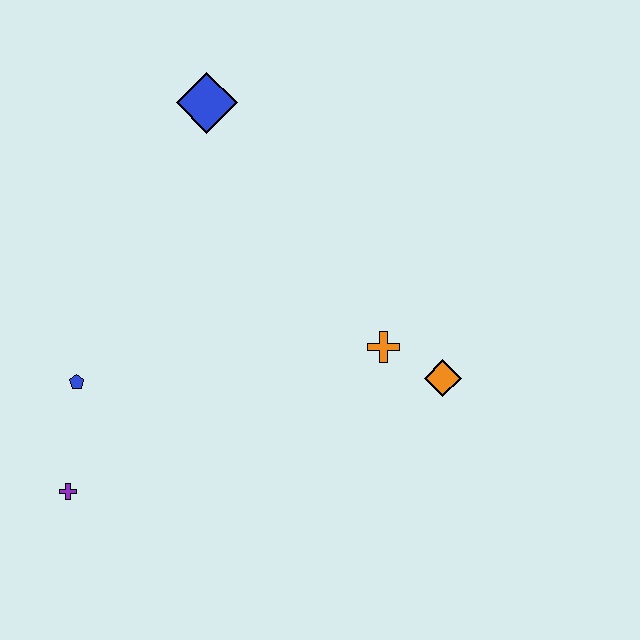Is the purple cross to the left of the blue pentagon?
Yes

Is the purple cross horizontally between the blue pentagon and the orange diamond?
No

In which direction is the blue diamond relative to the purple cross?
The blue diamond is above the purple cross.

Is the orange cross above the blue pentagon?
Yes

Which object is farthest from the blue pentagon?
The orange diamond is farthest from the blue pentagon.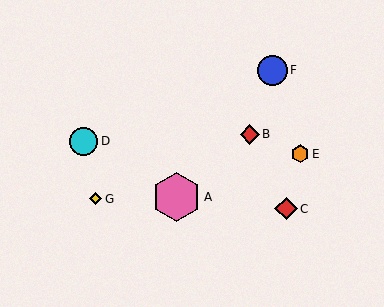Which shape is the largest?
The pink hexagon (labeled A) is the largest.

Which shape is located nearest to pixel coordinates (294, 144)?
The orange hexagon (labeled E) at (300, 154) is nearest to that location.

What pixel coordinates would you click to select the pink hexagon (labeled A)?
Click at (176, 197) to select the pink hexagon A.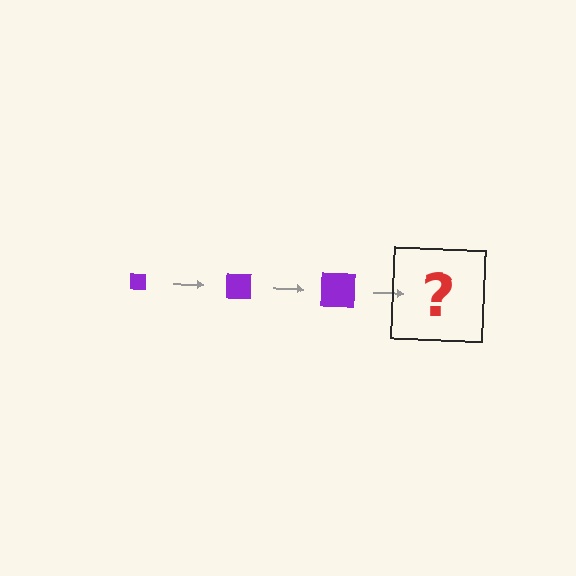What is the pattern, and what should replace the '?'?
The pattern is that the square gets progressively larger each step. The '?' should be a purple square, larger than the previous one.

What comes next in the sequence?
The next element should be a purple square, larger than the previous one.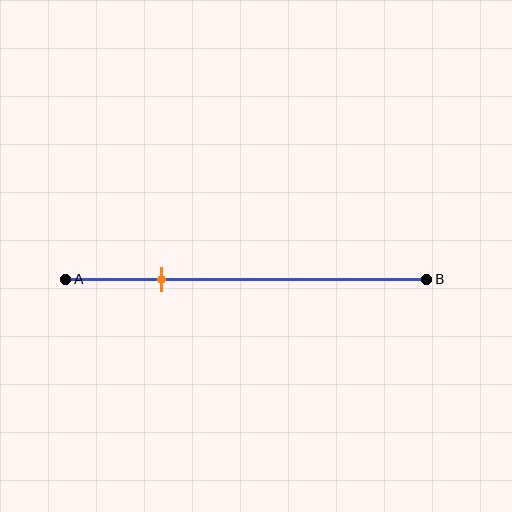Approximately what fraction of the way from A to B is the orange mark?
The orange mark is approximately 25% of the way from A to B.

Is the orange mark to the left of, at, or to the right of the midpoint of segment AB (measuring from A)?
The orange mark is to the left of the midpoint of segment AB.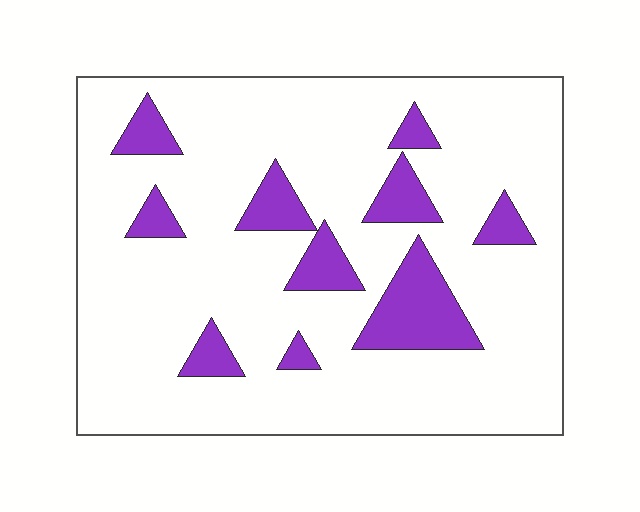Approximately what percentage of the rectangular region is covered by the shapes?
Approximately 15%.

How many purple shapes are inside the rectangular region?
10.